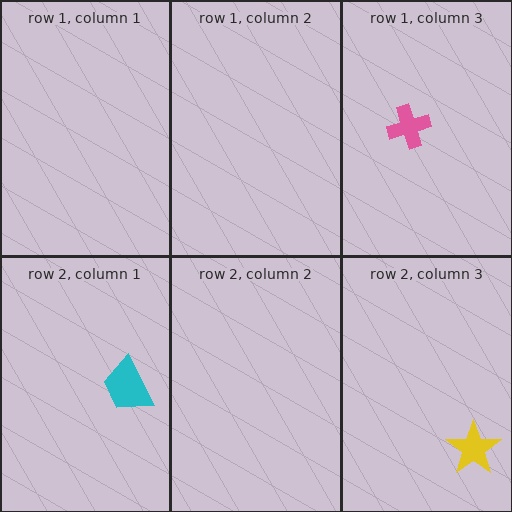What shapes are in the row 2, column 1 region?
The cyan trapezoid.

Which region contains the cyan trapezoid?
The row 2, column 1 region.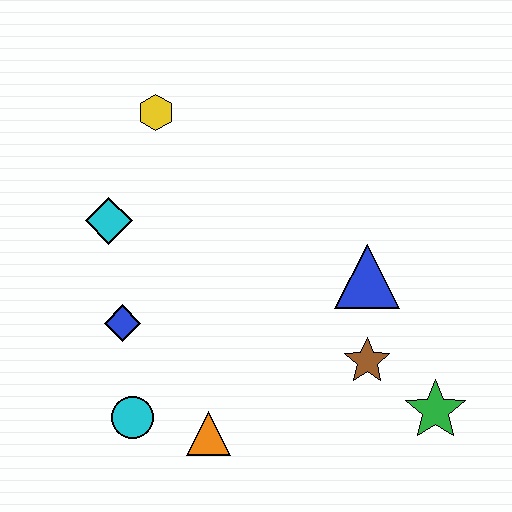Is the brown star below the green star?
No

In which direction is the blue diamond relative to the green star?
The blue diamond is to the left of the green star.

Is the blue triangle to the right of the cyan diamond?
Yes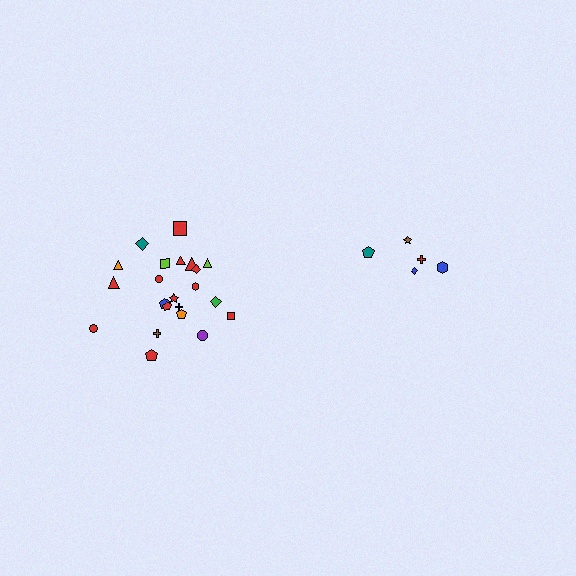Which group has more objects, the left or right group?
The left group.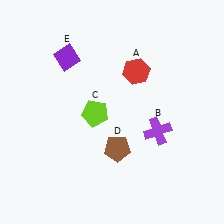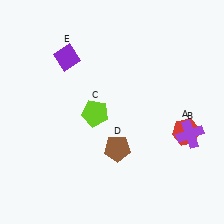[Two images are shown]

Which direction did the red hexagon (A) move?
The red hexagon (A) moved down.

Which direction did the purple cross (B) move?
The purple cross (B) moved right.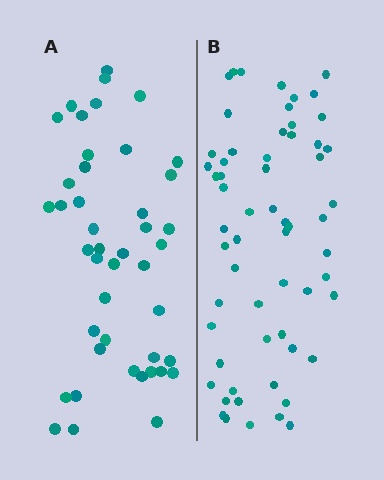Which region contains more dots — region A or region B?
Region B (the right region) has more dots.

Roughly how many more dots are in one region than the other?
Region B has approximately 15 more dots than region A.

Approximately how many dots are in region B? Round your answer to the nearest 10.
About 60 dots.